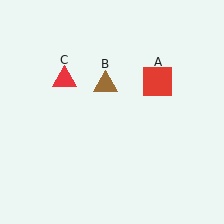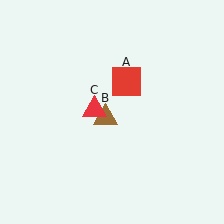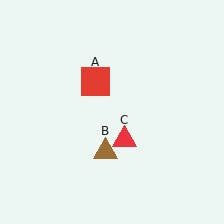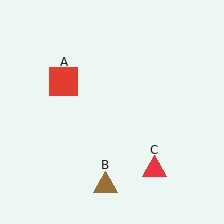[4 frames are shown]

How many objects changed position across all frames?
3 objects changed position: red square (object A), brown triangle (object B), red triangle (object C).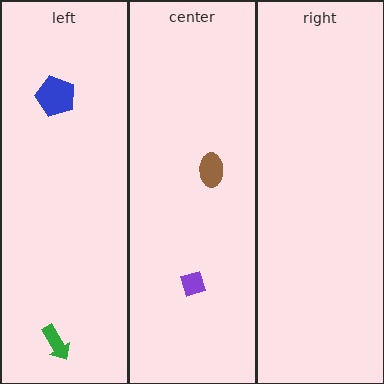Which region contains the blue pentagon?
The left region.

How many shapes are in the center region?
2.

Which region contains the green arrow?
The left region.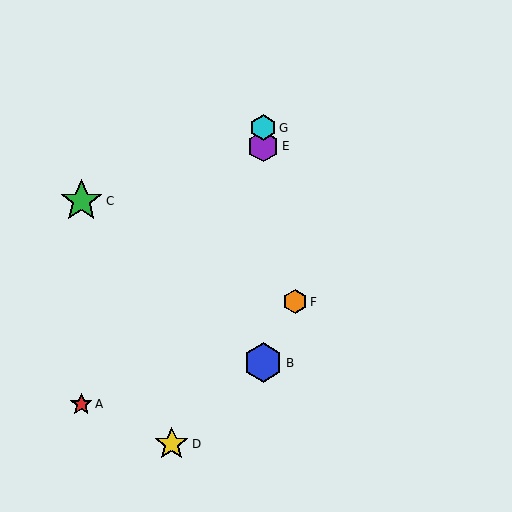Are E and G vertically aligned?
Yes, both are at x≈263.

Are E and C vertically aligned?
No, E is at x≈263 and C is at x≈81.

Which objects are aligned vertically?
Objects B, E, G are aligned vertically.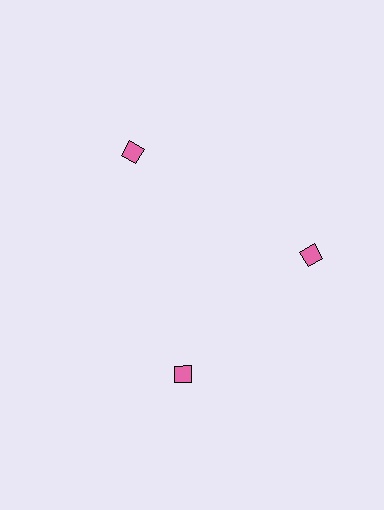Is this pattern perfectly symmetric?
No. The 3 pink diamonds are arranged in a ring, but one element near the 7 o'clock position is rotated out of alignment along the ring, breaking the 3-fold rotational symmetry.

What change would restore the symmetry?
The symmetry would be restored by rotating it back into even spacing with its neighbors so that all 3 diamonds sit at equal angles and equal distance from the center.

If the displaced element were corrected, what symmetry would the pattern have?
It would have 3-fold rotational symmetry — the pattern would map onto itself every 120 degrees.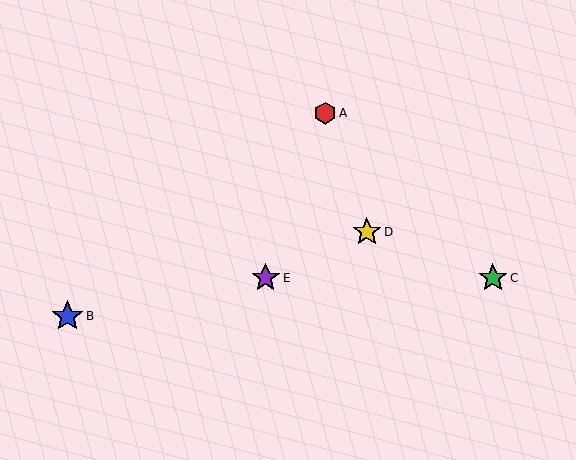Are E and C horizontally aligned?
Yes, both are at y≈278.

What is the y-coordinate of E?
Object E is at y≈278.